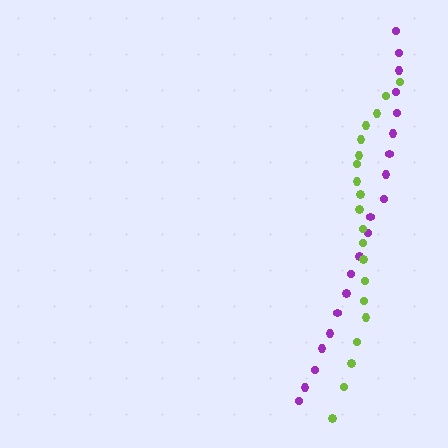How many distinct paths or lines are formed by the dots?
There are 2 distinct paths.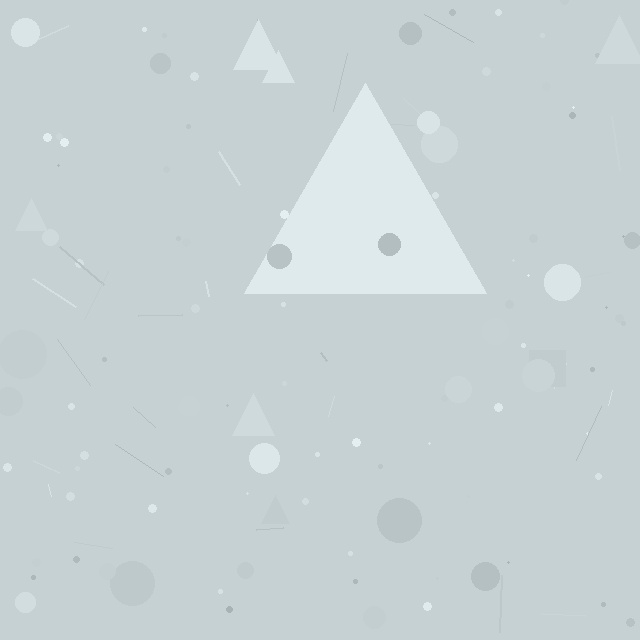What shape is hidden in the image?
A triangle is hidden in the image.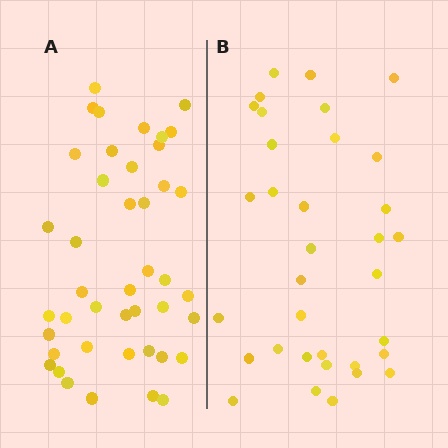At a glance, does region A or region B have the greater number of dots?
Region A (the left region) has more dots.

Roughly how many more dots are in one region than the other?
Region A has roughly 8 or so more dots than region B.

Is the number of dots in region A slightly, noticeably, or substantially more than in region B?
Region A has noticeably more, but not dramatically so. The ratio is roughly 1.3 to 1.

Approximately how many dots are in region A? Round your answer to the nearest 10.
About 40 dots. (The exact count is 43, which rounds to 40.)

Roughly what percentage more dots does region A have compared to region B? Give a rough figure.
About 25% more.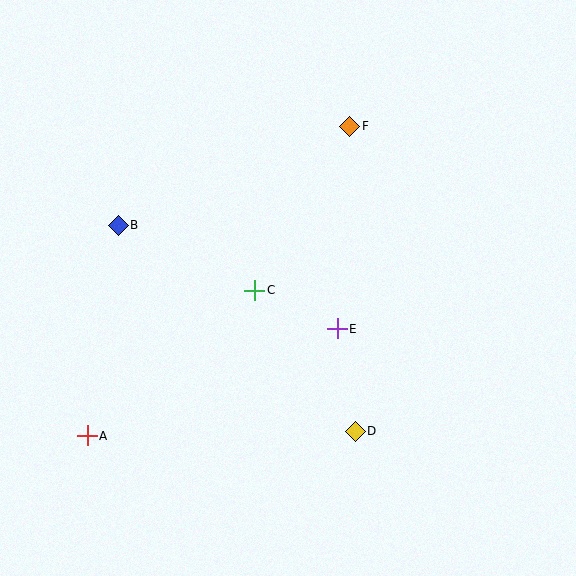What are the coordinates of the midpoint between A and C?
The midpoint between A and C is at (171, 363).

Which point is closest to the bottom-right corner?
Point D is closest to the bottom-right corner.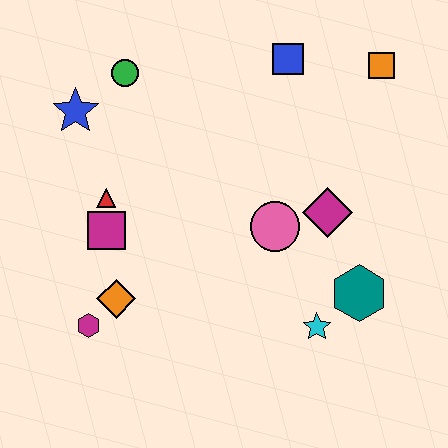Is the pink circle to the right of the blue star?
Yes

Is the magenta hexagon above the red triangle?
No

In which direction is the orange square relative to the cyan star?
The orange square is above the cyan star.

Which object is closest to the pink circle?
The magenta diamond is closest to the pink circle.